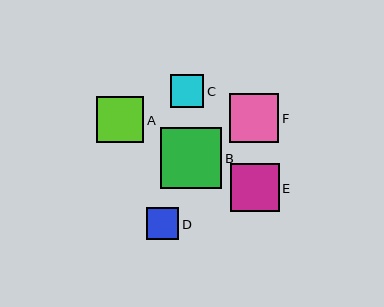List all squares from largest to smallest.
From largest to smallest: B, F, E, A, C, D.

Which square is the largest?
Square B is the largest with a size of approximately 61 pixels.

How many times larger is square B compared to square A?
Square B is approximately 1.3 times the size of square A.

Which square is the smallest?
Square D is the smallest with a size of approximately 33 pixels.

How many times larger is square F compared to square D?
Square F is approximately 1.5 times the size of square D.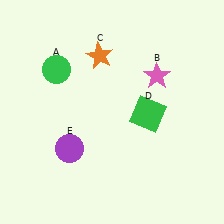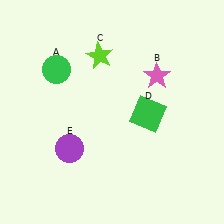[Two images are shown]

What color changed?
The star (C) changed from orange in Image 1 to lime in Image 2.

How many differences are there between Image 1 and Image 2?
There is 1 difference between the two images.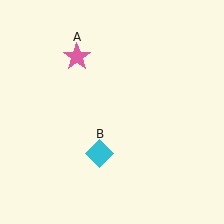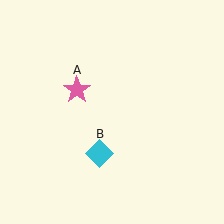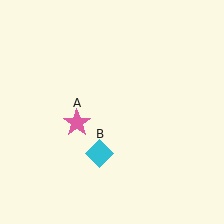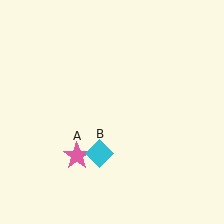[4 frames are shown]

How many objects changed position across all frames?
1 object changed position: pink star (object A).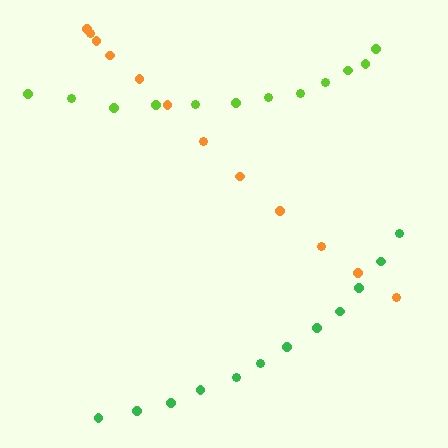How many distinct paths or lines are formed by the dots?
There are 3 distinct paths.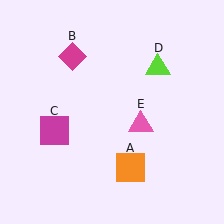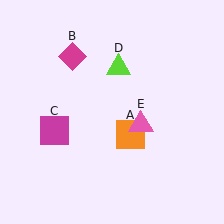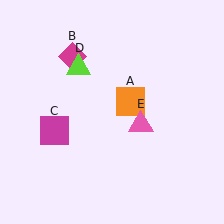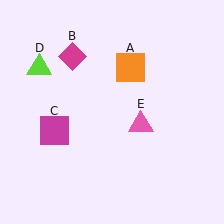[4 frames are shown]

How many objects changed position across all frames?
2 objects changed position: orange square (object A), lime triangle (object D).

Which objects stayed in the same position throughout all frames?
Magenta diamond (object B) and magenta square (object C) and pink triangle (object E) remained stationary.